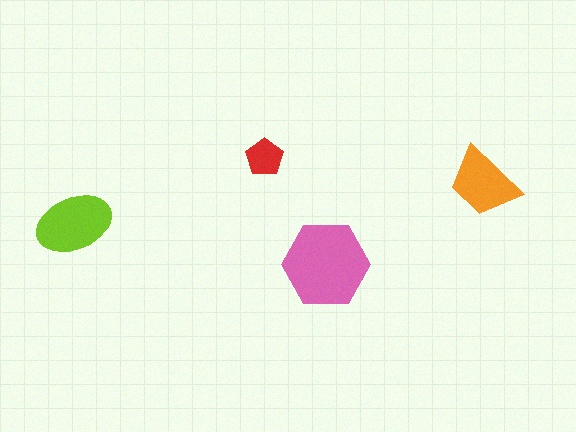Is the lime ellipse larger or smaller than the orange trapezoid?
Larger.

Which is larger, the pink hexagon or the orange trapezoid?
The pink hexagon.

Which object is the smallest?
The red pentagon.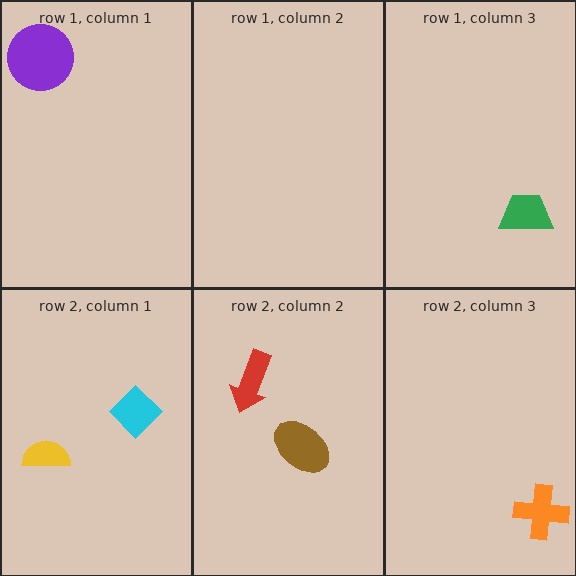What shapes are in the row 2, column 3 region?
The orange cross.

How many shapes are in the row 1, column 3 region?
1.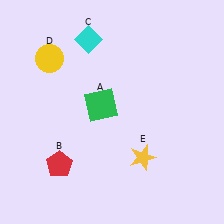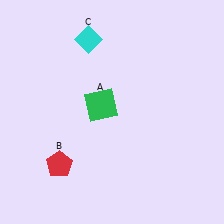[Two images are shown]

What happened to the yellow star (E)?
The yellow star (E) was removed in Image 2. It was in the bottom-right area of Image 1.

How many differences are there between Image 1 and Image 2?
There are 2 differences between the two images.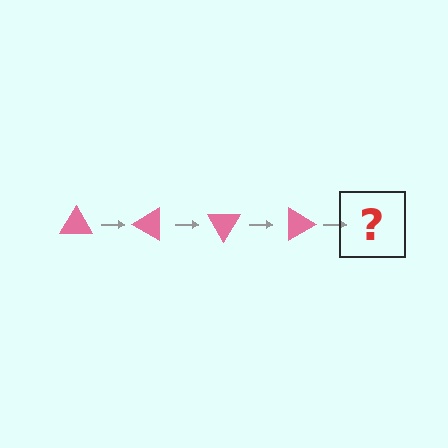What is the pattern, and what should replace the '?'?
The pattern is that the triangle rotates 30 degrees each step. The '?' should be a pink triangle rotated 120 degrees.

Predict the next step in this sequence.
The next step is a pink triangle rotated 120 degrees.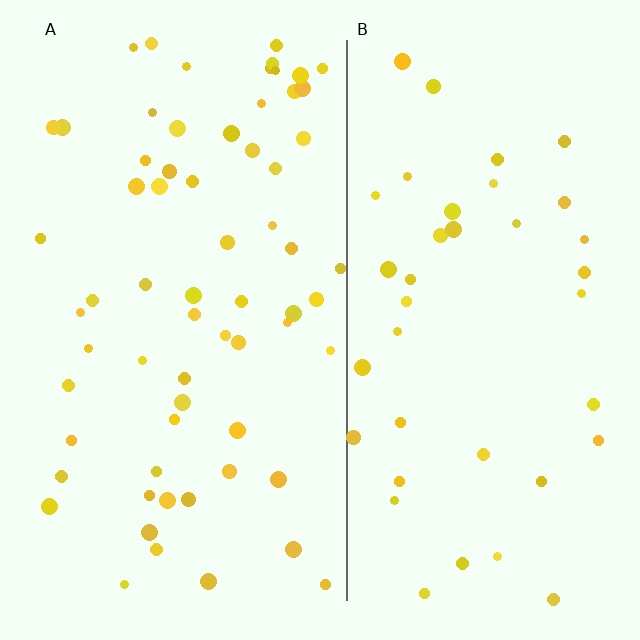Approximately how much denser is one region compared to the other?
Approximately 1.6× — region A over region B.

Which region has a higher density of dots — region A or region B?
A (the left).